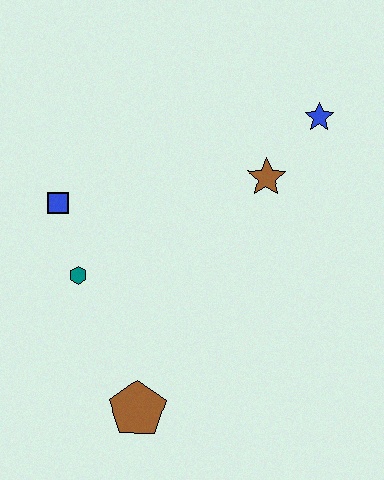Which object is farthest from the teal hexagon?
The blue star is farthest from the teal hexagon.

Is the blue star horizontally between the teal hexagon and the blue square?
No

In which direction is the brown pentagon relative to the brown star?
The brown pentagon is below the brown star.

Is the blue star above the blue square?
Yes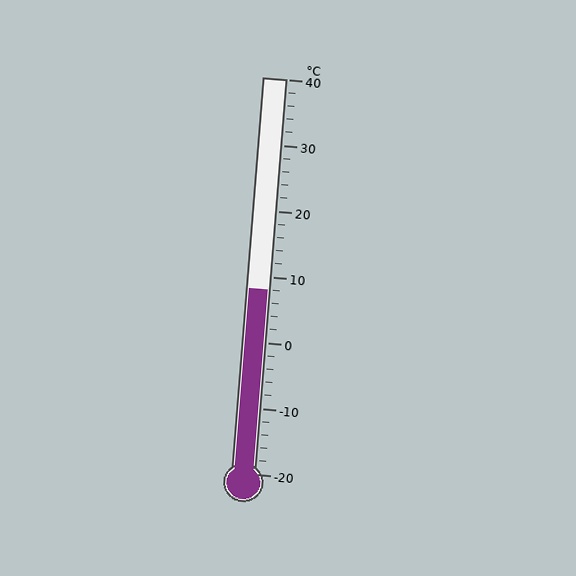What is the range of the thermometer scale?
The thermometer scale ranges from -20°C to 40°C.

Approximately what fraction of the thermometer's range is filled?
The thermometer is filled to approximately 45% of its range.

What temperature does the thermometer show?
The thermometer shows approximately 8°C.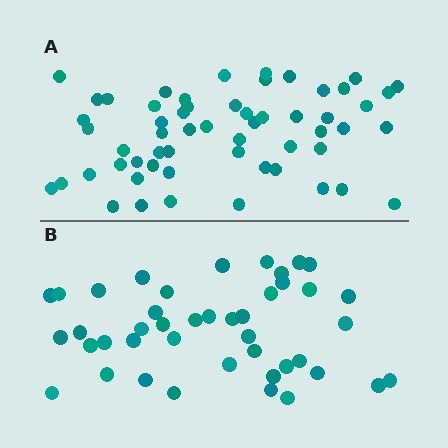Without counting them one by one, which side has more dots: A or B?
Region A (the top region) has more dots.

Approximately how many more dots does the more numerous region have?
Region A has approximately 15 more dots than region B.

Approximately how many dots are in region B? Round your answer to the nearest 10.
About 40 dots. (The exact count is 43, which rounds to 40.)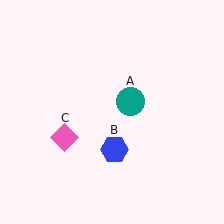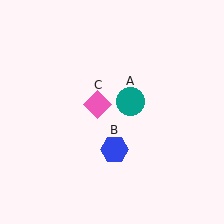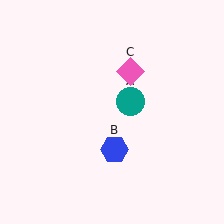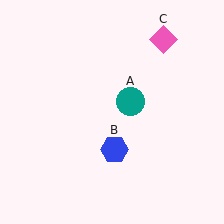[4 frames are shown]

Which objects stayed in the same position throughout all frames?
Teal circle (object A) and blue hexagon (object B) remained stationary.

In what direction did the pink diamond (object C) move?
The pink diamond (object C) moved up and to the right.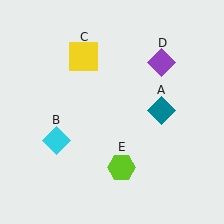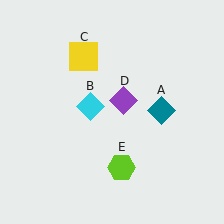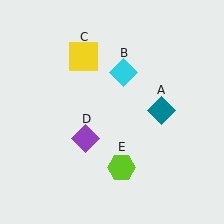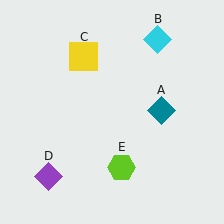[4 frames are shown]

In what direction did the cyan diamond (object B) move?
The cyan diamond (object B) moved up and to the right.